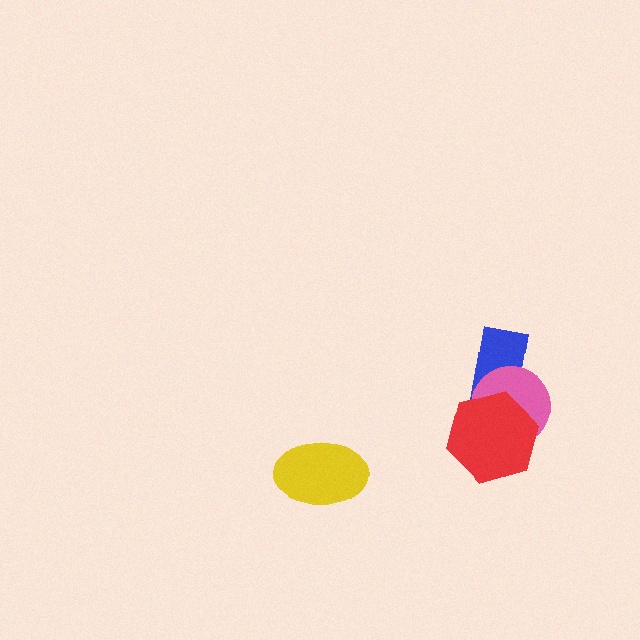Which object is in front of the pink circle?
The red hexagon is in front of the pink circle.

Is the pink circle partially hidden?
Yes, it is partially covered by another shape.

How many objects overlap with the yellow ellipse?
0 objects overlap with the yellow ellipse.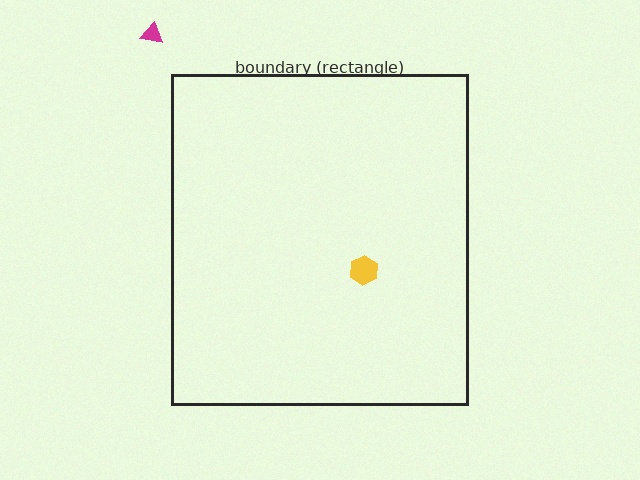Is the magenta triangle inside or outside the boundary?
Outside.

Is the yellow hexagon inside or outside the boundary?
Inside.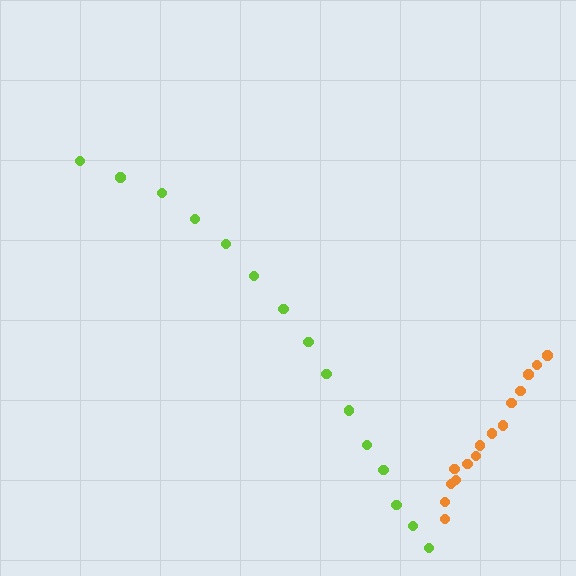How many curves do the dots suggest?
There are 2 distinct paths.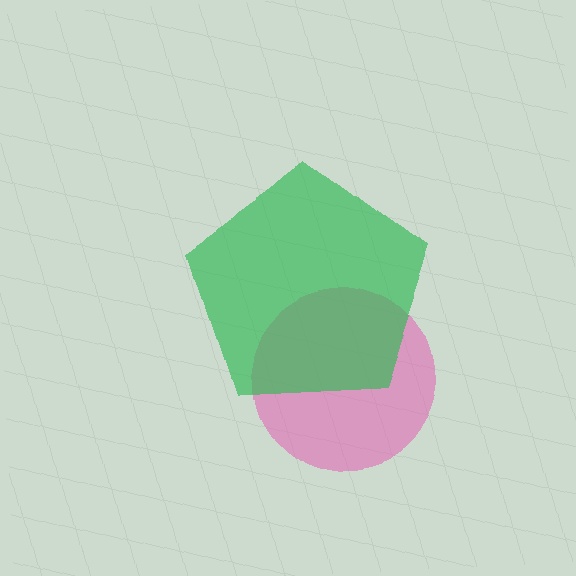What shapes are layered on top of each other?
The layered shapes are: a pink circle, a green pentagon.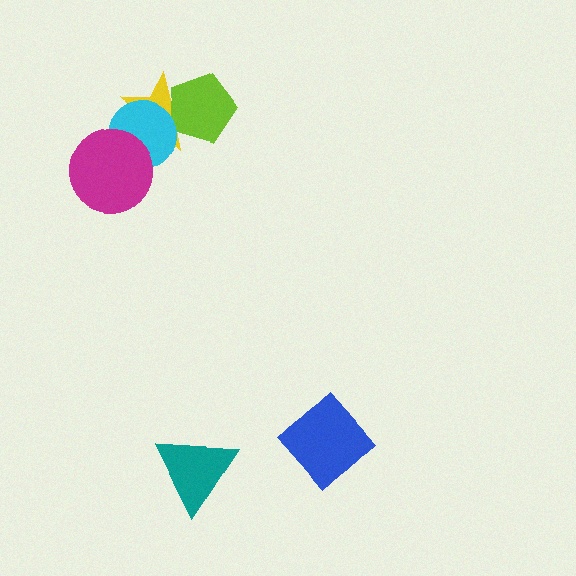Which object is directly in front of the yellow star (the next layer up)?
The lime pentagon is directly in front of the yellow star.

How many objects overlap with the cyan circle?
2 objects overlap with the cyan circle.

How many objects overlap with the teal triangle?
0 objects overlap with the teal triangle.